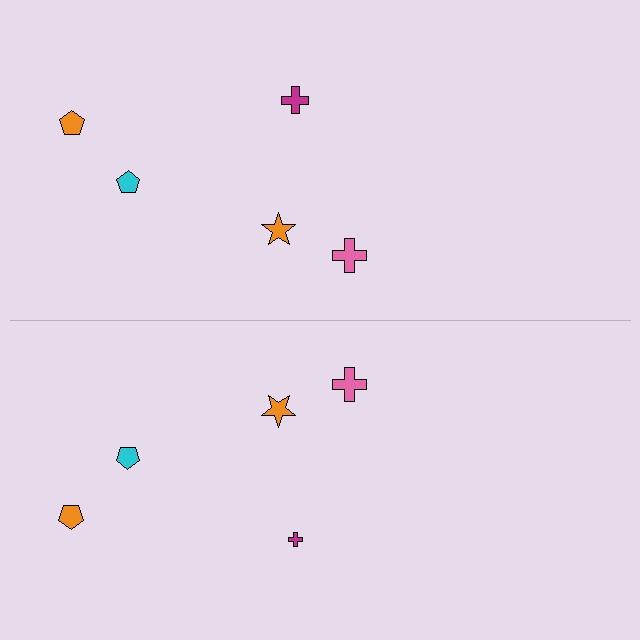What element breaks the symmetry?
The magenta cross on the bottom side has a different size than its mirror counterpart.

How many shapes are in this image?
There are 10 shapes in this image.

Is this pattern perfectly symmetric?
No, the pattern is not perfectly symmetric. The magenta cross on the bottom side has a different size than its mirror counterpart.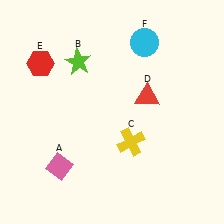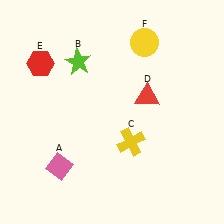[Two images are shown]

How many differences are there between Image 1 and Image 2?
There is 1 difference between the two images.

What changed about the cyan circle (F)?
In Image 1, F is cyan. In Image 2, it changed to yellow.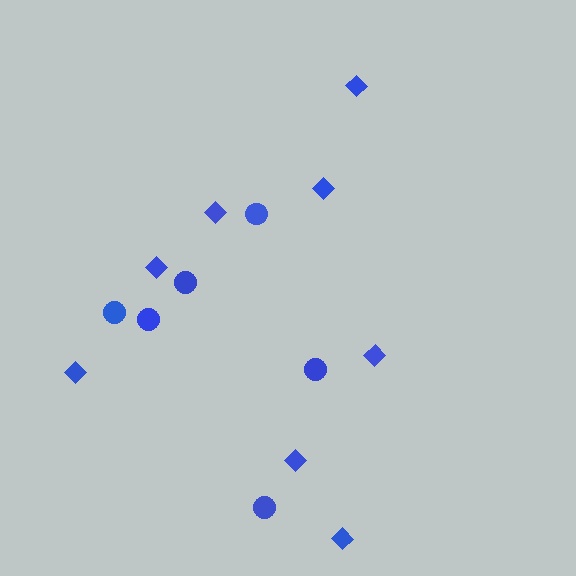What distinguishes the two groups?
There are 2 groups: one group of diamonds (8) and one group of circles (6).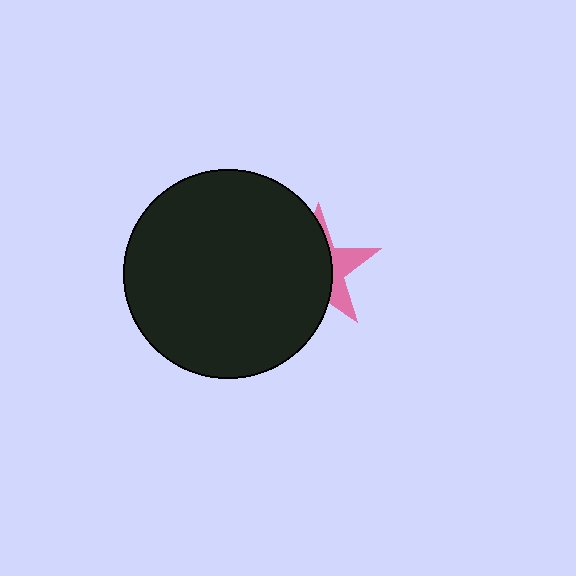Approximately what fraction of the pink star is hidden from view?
Roughly 66% of the pink star is hidden behind the black circle.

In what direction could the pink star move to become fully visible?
The pink star could move right. That would shift it out from behind the black circle entirely.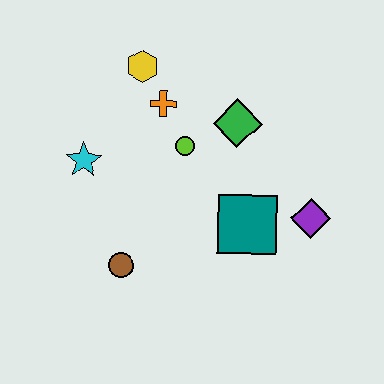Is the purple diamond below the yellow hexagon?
Yes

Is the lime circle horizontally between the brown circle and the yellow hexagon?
No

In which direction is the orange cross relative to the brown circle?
The orange cross is above the brown circle.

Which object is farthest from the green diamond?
The brown circle is farthest from the green diamond.